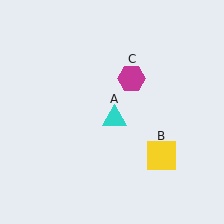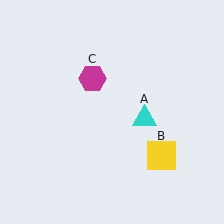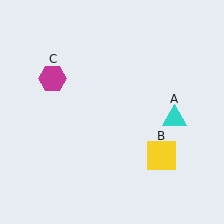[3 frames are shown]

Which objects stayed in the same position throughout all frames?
Yellow square (object B) remained stationary.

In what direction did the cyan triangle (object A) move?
The cyan triangle (object A) moved right.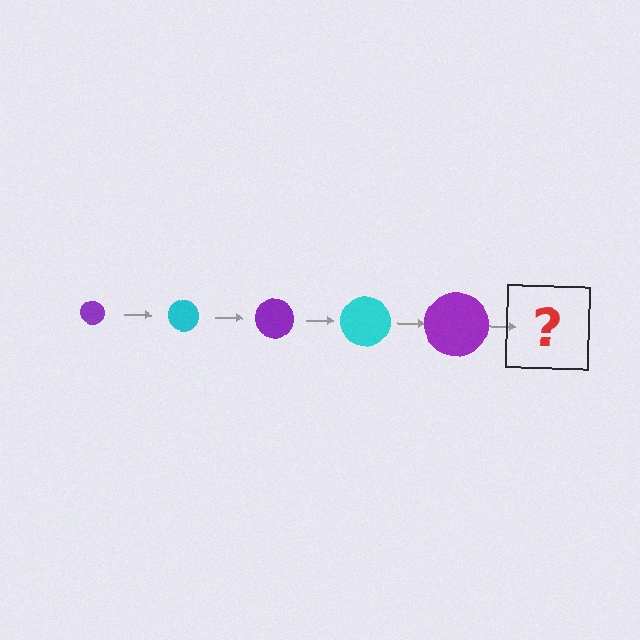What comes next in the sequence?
The next element should be a cyan circle, larger than the previous one.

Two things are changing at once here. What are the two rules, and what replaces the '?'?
The two rules are that the circle grows larger each step and the color cycles through purple and cyan. The '?' should be a cyan circle, larger than the previous one.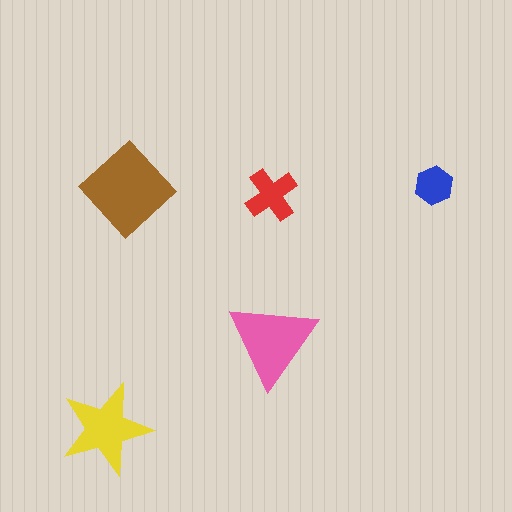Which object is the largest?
The brown diamond.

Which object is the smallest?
The blue hexagon.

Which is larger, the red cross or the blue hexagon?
The red cross.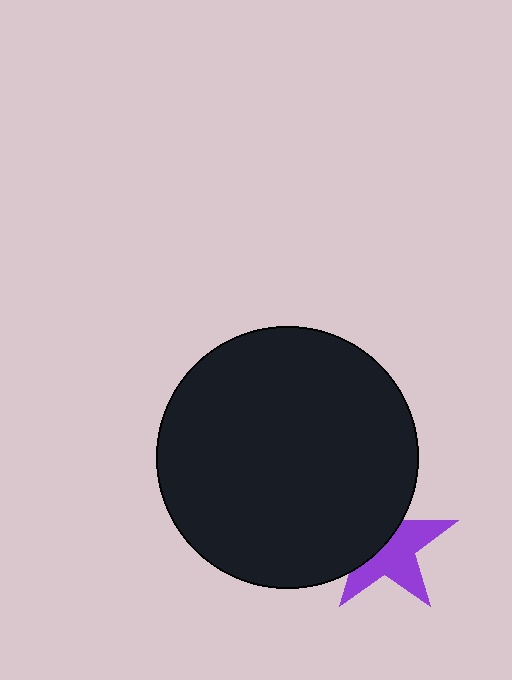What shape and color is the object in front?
The object in front is a black circle.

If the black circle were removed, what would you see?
You would see the complete purple star.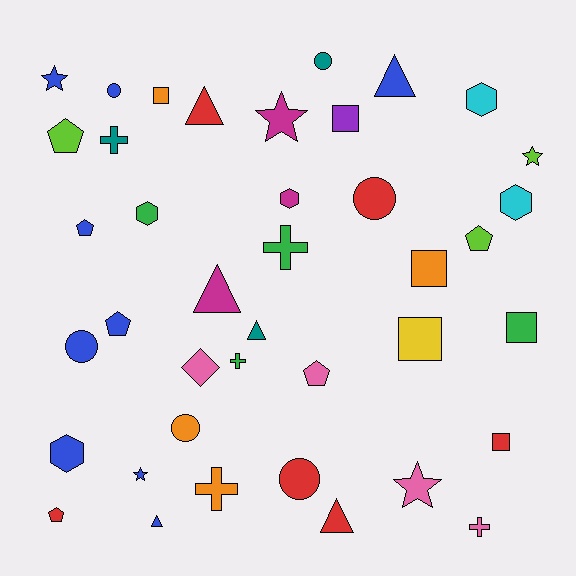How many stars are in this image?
There are 5 stars.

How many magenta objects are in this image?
There are 3 magenta objects.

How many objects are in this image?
There are 40 objects.